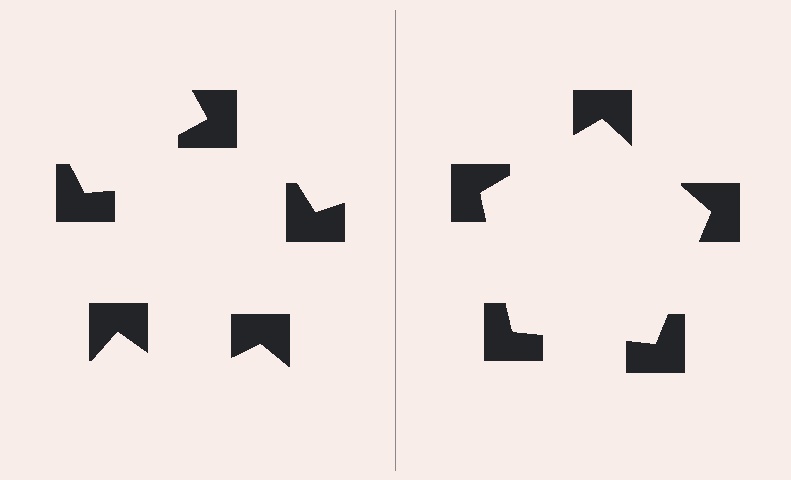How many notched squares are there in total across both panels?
10 — 5 on each side.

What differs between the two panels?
The notched squares are positioned identically on both sides; only the wedge orientations differ. On the right they align to a pentagon; on the left they are misaligned.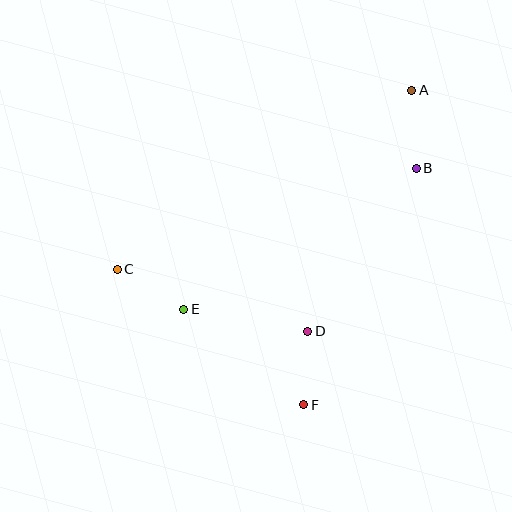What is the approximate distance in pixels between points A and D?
The distance between A and D is approximately 262 pixels.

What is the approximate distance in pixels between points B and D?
The distance between B and D is approximately 196 pixels.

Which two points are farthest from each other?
Points A and C are farthest from each other.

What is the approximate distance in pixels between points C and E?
The distance between C and E is approximately 77 pixels.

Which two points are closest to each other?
Points D and F are closest to each other.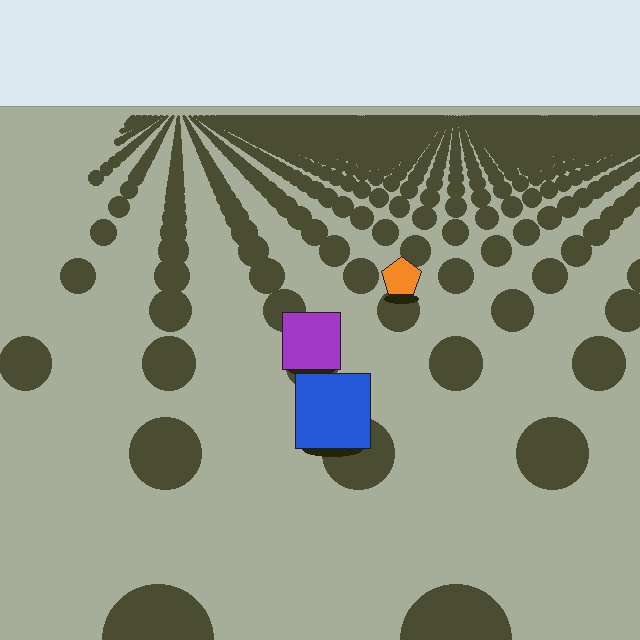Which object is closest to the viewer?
The blue square is closest. The texture marks near it are larger and more spread out.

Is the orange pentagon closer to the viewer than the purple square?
No. The purple square is closer — you can tell from the texture gradient: the ground texture is coarser near it.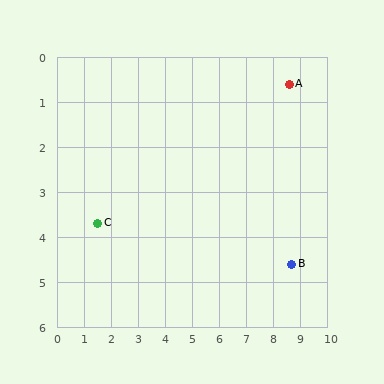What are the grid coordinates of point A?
Point A is at approximately (8.6, 0.6).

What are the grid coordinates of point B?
Point B is at approximately (8.7, 4.6).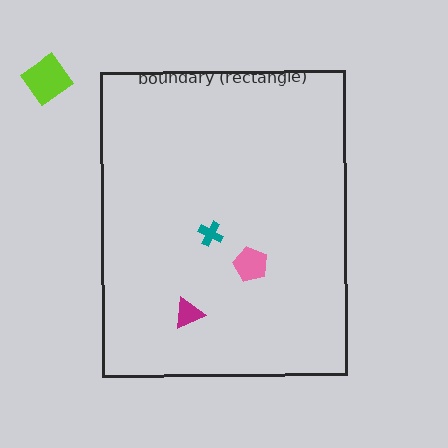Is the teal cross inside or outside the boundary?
Inside.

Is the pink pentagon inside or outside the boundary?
Inside.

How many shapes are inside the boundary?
3 inside, 1 outside.